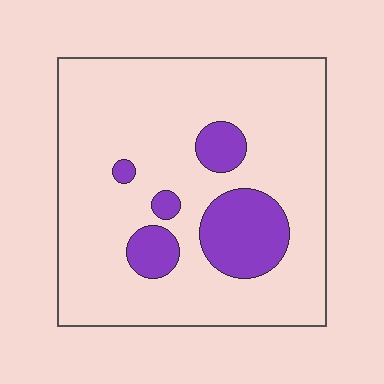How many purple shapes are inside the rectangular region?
5.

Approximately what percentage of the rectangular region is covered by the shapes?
Approximately 15%.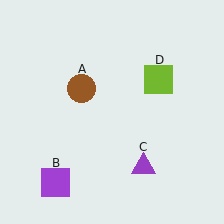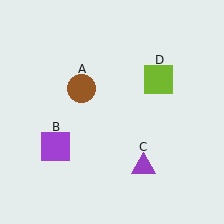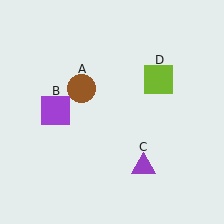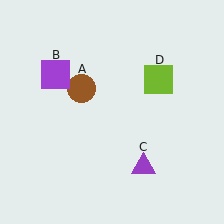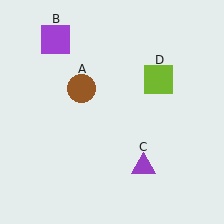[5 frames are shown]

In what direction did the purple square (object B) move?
The purple square (object B) moved up.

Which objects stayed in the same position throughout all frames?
Brown circle (object A) and purple triangle (object C) and lime square (object D) remained stationary.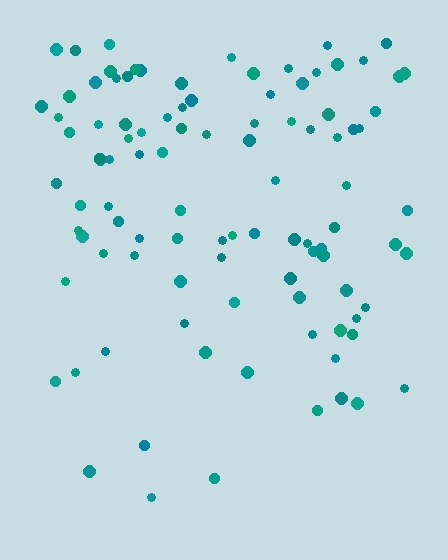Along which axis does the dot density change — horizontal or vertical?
Vertical.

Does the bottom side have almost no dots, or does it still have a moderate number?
Still a moderate number, just noticeably fewer than the top.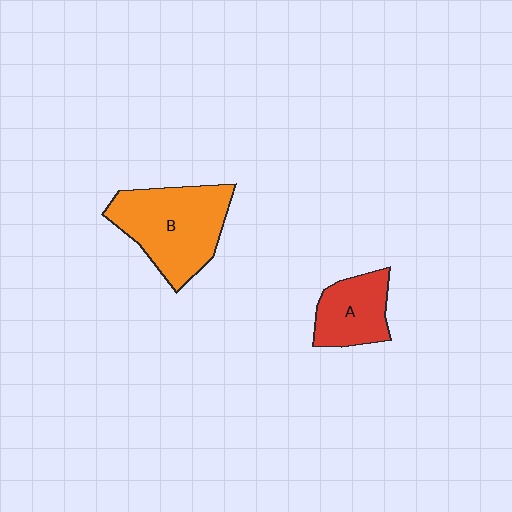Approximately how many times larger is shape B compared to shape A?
Approximately 1.7 times.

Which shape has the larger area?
Shape B (orange).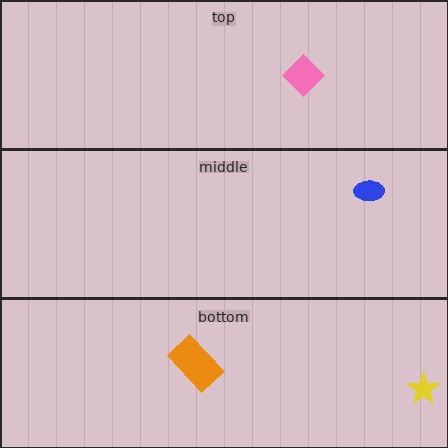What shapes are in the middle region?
The blue ellipse.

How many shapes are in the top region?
1.